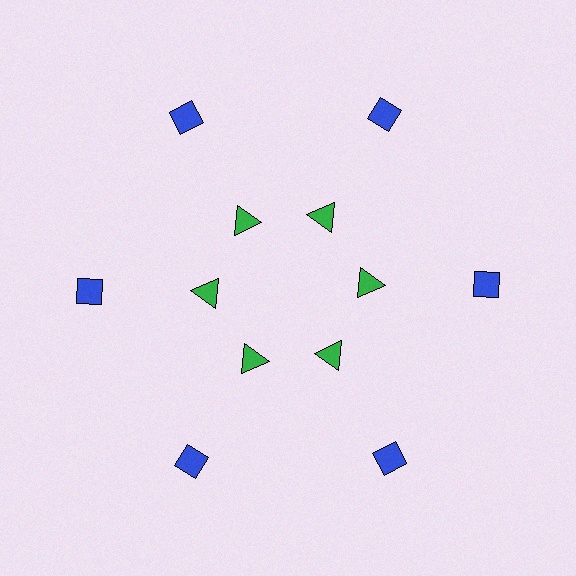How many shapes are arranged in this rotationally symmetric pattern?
There are 12 shapes, arranged in 6 groups of 2.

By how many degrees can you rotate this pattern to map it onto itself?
The pattern maps onto itself every 60 degrees of rotation.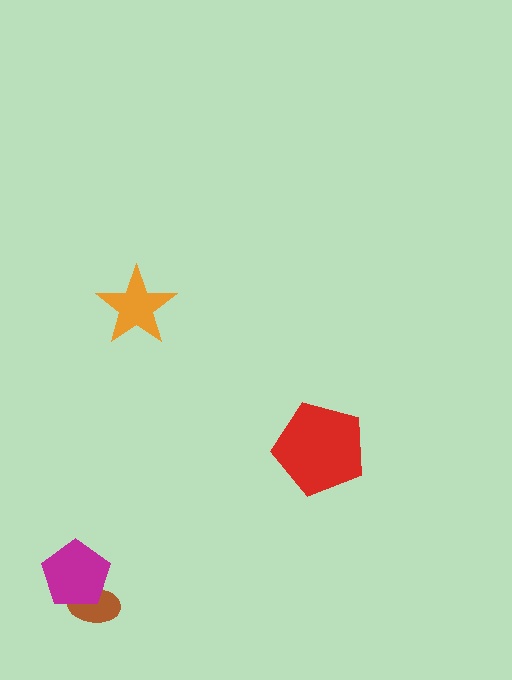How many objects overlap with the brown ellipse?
1 object overlaps with the brown ellipse.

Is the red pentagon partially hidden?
No, no other shape covers it.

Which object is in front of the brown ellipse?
The magenta pentagon is in front of the brown ellipse.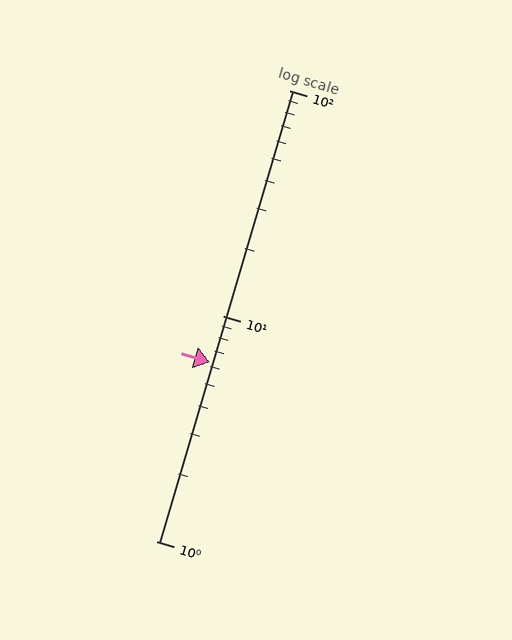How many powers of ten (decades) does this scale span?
The scale spans 2 decades, from 1 to 100.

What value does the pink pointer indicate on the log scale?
The pointer indicates approximately 6.2.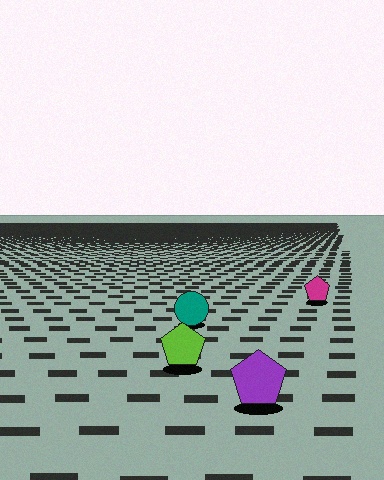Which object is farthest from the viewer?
The magenta pentagon is farthest from the viewer. It appears smaller and the ground texture around it is denser.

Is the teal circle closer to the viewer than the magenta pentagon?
Yes. The teal circle is closer — you can tell from the texture gradient: the ground texture is coarser near it.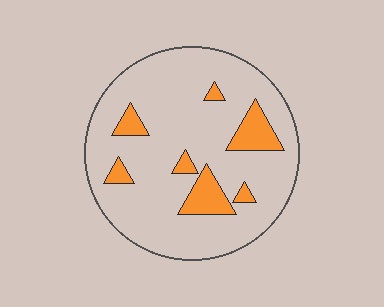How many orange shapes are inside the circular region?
7.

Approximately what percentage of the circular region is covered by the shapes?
Approximately 15%.